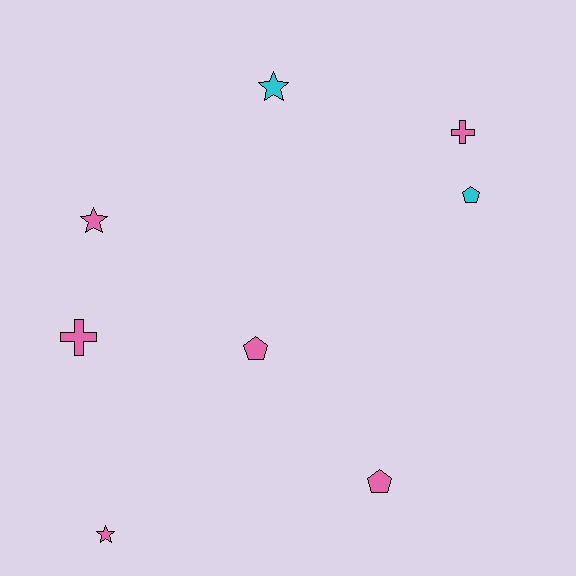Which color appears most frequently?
Pink, with 6 objects.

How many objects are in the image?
There are 8 objects.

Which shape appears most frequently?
Star, with 3 objects.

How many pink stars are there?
There are 2 pink stars.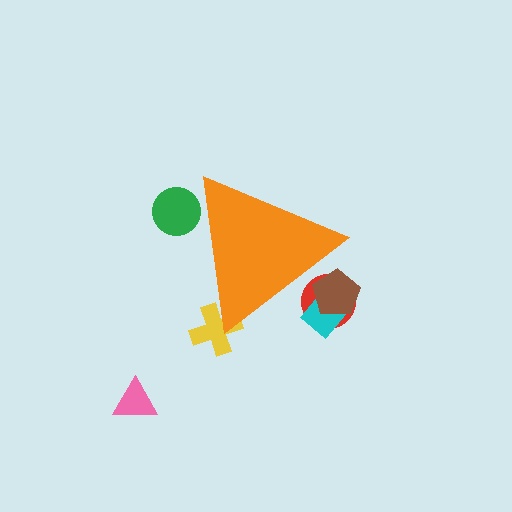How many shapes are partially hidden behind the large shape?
5 shapes are partially hidden.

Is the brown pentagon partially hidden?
Yes, the brown pentagon is partially hidden behind the orange triangle.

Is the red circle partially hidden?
Yes, the red circle is partially hidden behind the orange triangle.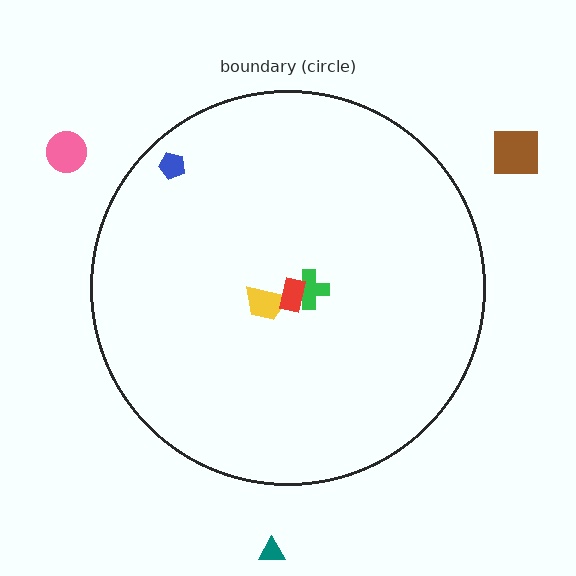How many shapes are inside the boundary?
4 inside, 3 outside.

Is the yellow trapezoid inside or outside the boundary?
Inside.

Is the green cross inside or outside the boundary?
Inside.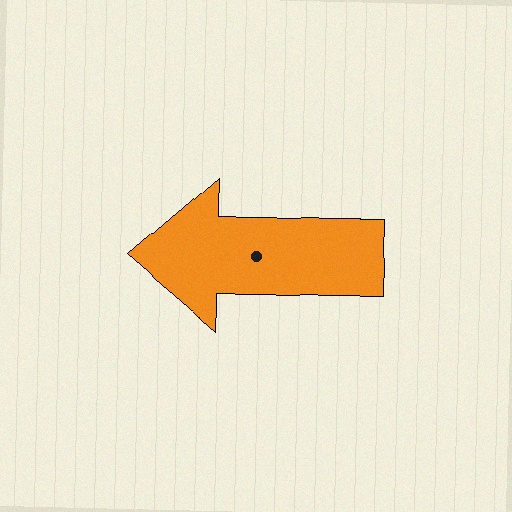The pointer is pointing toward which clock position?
Roughly 9 o'clock.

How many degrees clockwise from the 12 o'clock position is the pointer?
Approximately 270 degrees.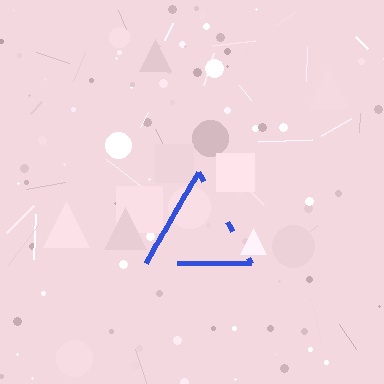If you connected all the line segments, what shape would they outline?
They would outline a triangle.